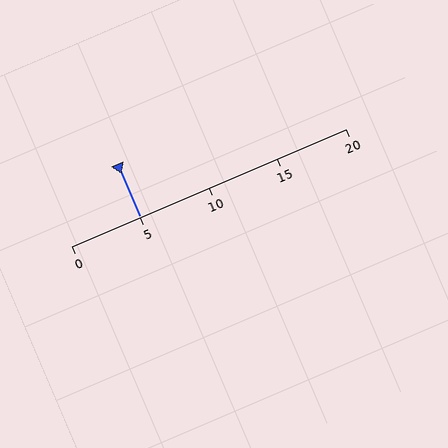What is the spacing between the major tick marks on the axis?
The major ticks are spaced 5 apart.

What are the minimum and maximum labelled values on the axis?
The axis runs from 0 to 20.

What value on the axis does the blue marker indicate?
The marker indicates approximately 5.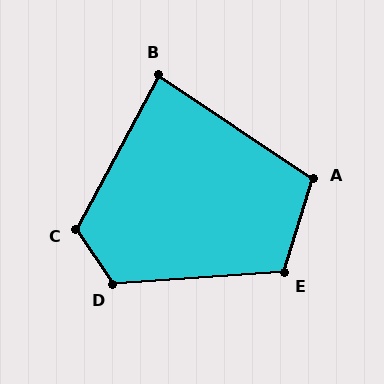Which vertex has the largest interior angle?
D, at approximately 120 degrees.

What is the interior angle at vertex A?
Approximately 106 degrees (obtuse).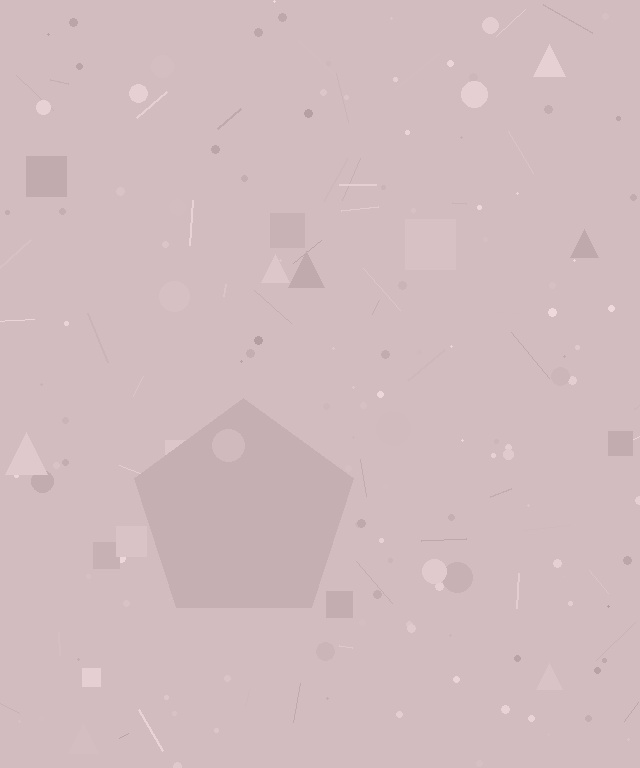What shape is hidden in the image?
A pentagon is hidden in the image.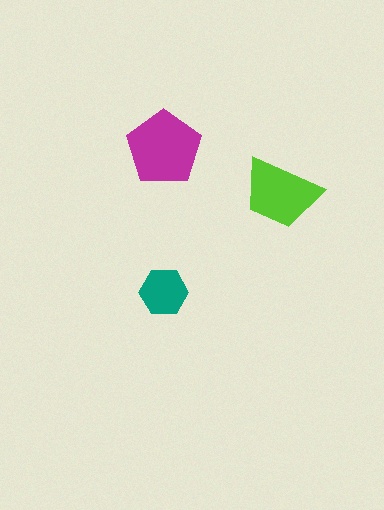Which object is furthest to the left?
The teal hexagon is leftmost.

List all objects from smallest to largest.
The teal hexagon, the lime trapezoid, the magenta pentagon.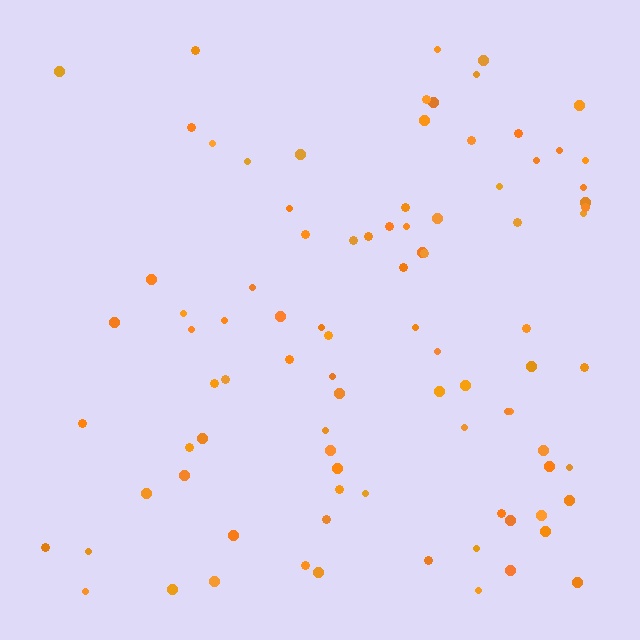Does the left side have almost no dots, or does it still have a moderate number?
Still a moderate number, just noticeably fewer than the right.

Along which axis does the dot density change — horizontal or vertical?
Horizontal.